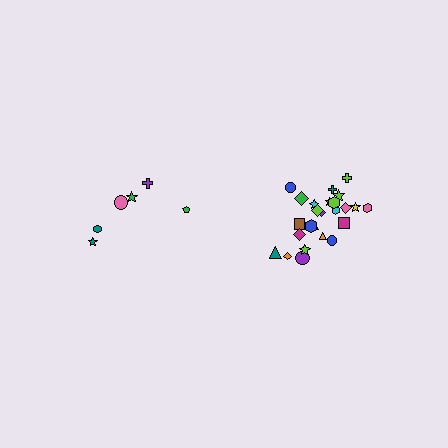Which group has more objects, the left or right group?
The right group.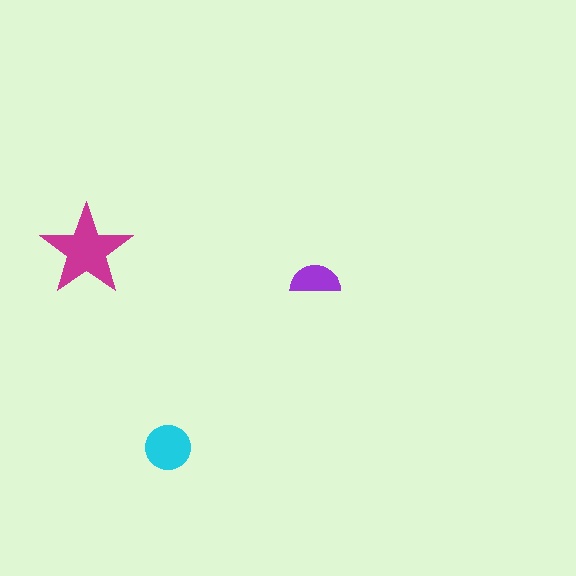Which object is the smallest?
The purple semicircle.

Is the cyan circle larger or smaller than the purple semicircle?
Larger.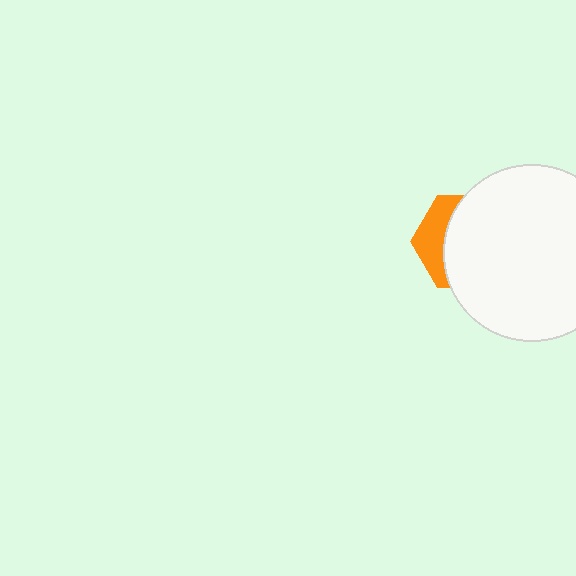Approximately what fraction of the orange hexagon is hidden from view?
Roughly 70% of the orange hexagon is hidden behind the white circle.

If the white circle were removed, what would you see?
You would see the complete orange hexagon.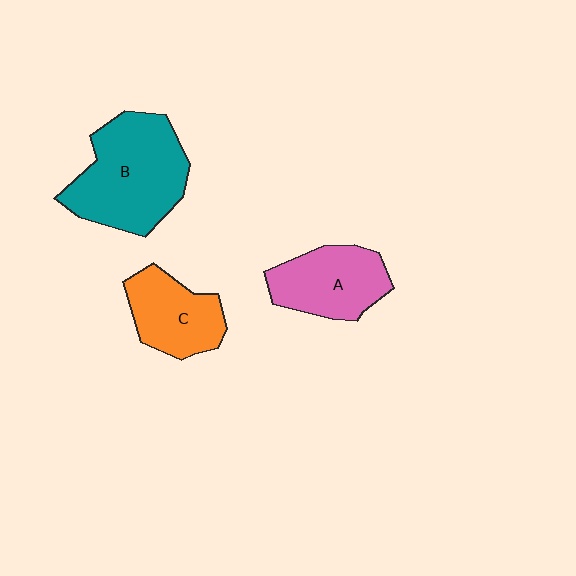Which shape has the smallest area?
Shape C (orange).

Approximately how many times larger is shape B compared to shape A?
Approximately 1.5 times.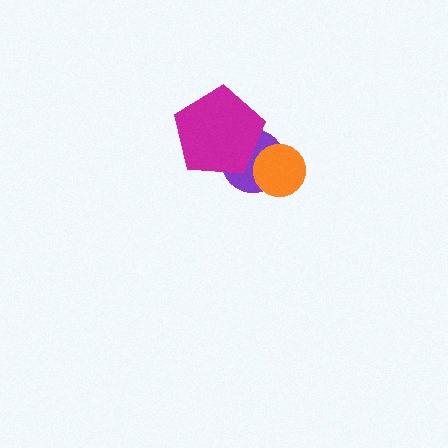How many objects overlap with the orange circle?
1 object overlaps with the orange circle.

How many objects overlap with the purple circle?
2 objects overlap with the purple circle.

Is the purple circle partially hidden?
Yes, it is partially covered by another shape.